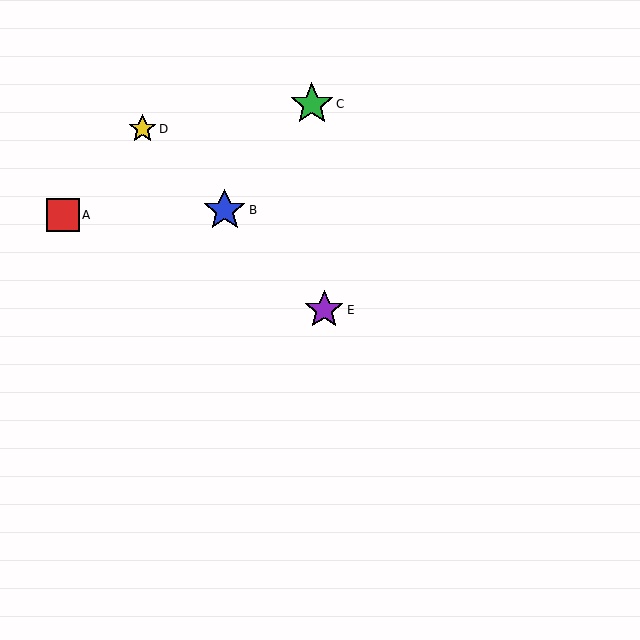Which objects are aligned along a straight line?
Objects B, D, E are aligned along a straight line.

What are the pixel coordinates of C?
Object C is at (312, 104).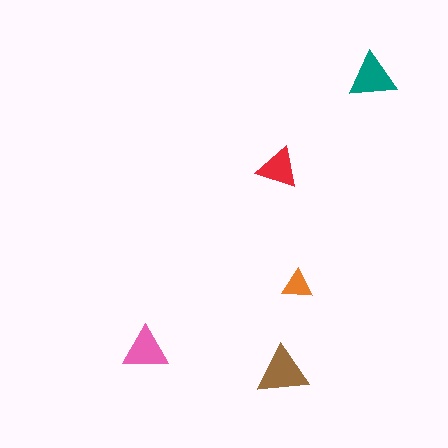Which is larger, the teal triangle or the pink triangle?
The teal one.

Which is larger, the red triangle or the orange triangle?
The red one.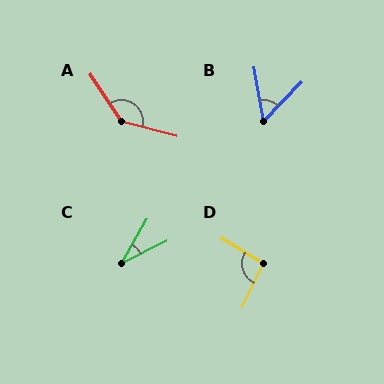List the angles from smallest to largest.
C (33°), B (55°), D (95°), A (138°).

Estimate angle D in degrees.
Approximately 95 degrees.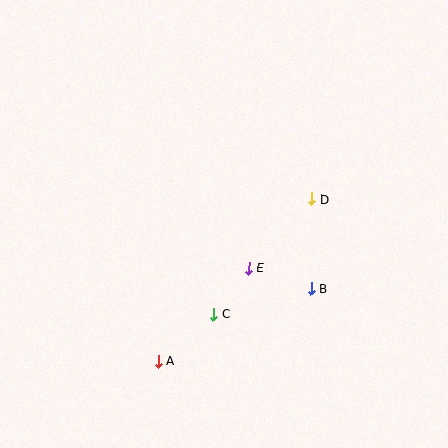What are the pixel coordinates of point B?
Point B is at (311, 289).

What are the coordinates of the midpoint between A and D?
The midpoint between A and D is at (235, 280).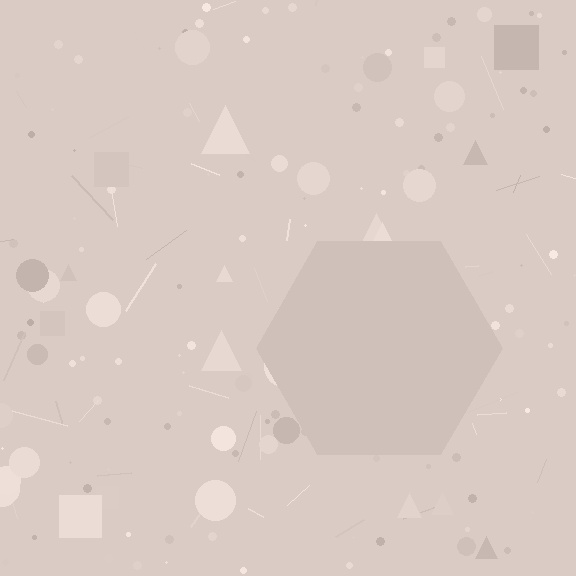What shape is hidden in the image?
A hexagon is hidden in the image.